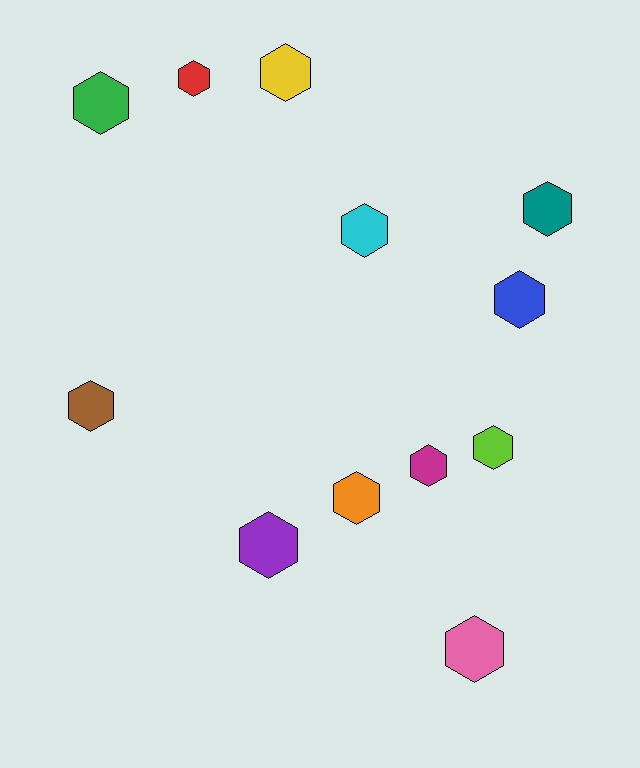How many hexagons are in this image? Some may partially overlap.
There are 12 hexagons.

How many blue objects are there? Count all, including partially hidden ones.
There is 1 blue object.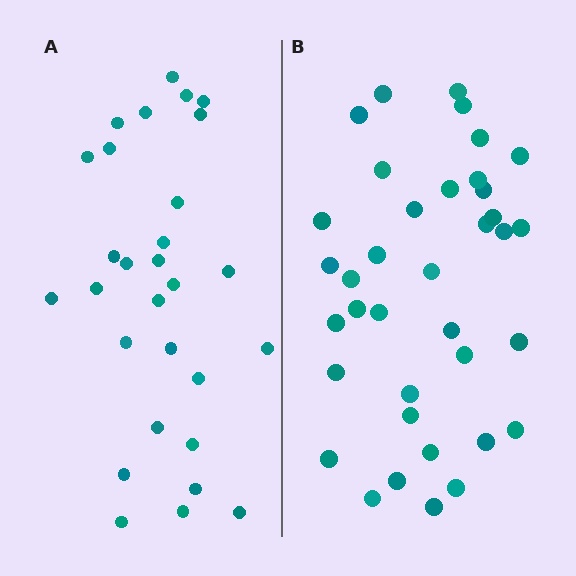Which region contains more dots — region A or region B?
Region B (the right region) has more dots.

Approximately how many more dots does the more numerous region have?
Region B has roughly 8 or so more dots than region A.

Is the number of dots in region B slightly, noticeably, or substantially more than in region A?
Region B has noticeably more, but not dramatically so. The ratio is roughly 1.3 to 1.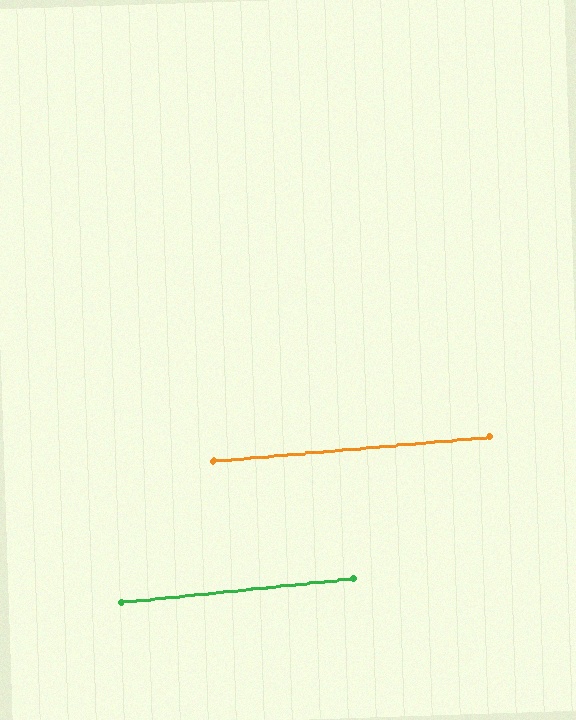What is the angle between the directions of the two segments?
Approximately 1 degree.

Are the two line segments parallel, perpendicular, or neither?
Parallel — their directions differ by only 0.6°.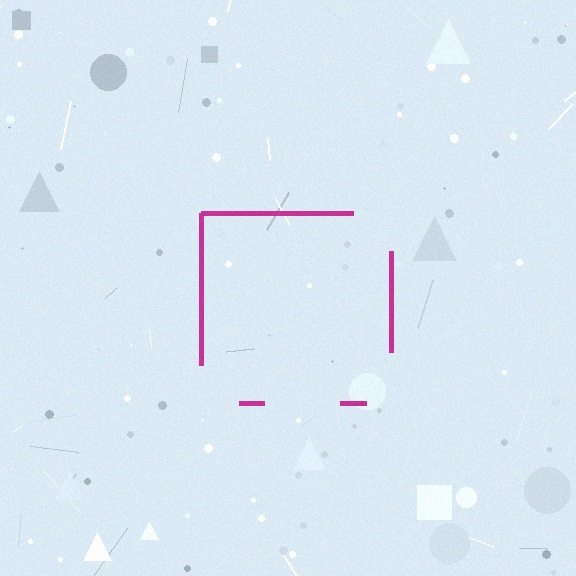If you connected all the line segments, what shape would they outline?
They would outline a square.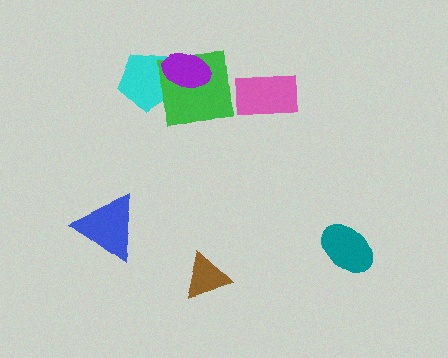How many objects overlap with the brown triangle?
0 objects overlap with the brown triangle.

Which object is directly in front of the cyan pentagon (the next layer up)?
The green square is directly in front of the cyan pentagon.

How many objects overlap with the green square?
2 objects overlap with the green square.